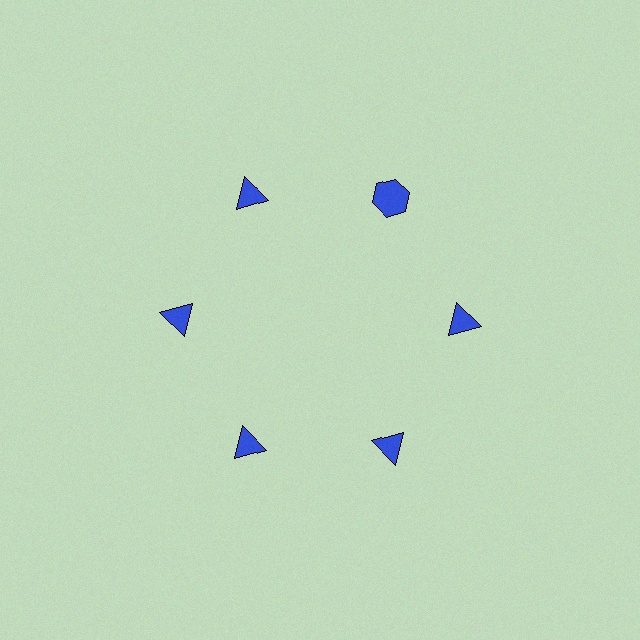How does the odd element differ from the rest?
It has a different shape: hexagon instead of triangle.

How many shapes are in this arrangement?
There are 6 shapes arranged in a ring pattern.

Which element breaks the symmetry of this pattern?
The blue hexagon at roughly the 1 o'clock position breaks the symmetry. All other shapes are blue triangles.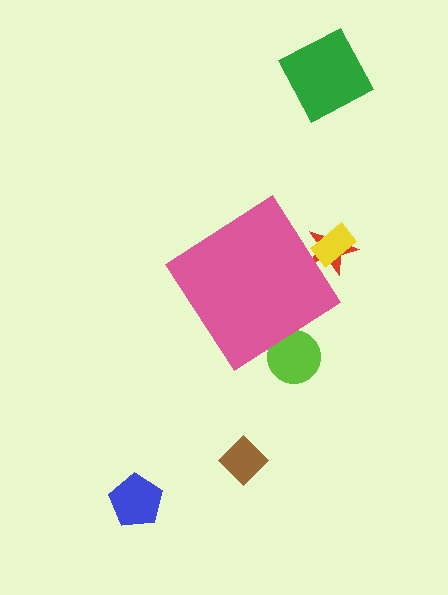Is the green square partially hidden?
No, the green square is fully visible.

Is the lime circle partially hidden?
Yes, the lime circle is partially hidden behind the pink diamond.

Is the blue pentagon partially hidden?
No, the blue pentagon is fully visible.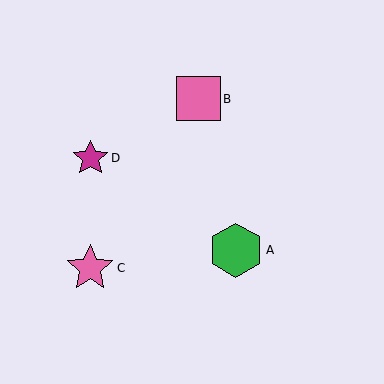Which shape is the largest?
The green hexagon (labeled A) is the largest.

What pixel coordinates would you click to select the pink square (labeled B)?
Click at (198, 99) to select the pink square B.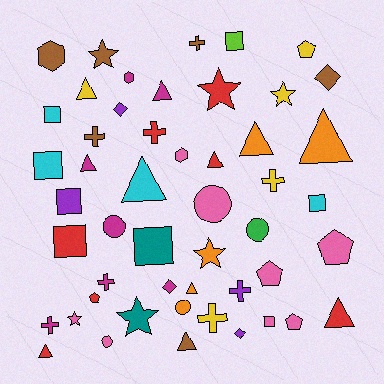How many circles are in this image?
There are 5 circles.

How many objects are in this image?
There are 50 objects.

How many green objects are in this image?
There is 1 green object.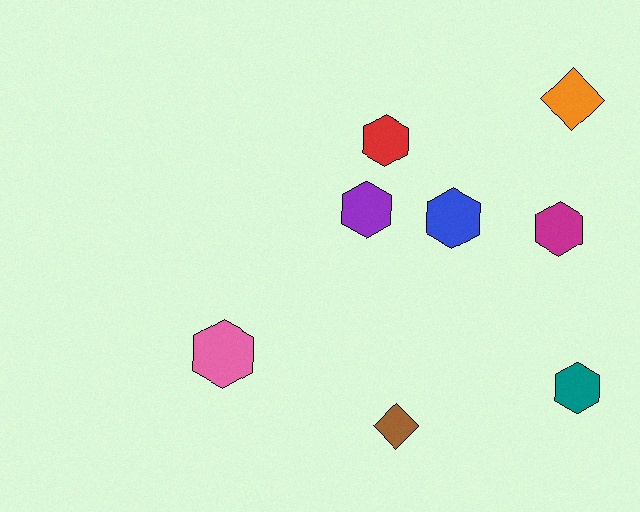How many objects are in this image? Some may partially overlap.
There are 8 objects.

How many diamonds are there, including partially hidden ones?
There are 2 diamonds.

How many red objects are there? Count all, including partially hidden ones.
There is 1 red object.